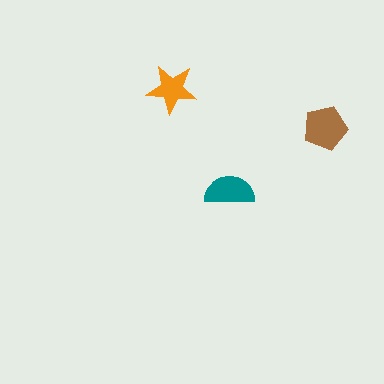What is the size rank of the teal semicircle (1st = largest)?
2nd.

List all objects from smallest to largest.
The orange star, the teal semicircle, the brown pentagon.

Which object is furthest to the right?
The brown pentagon is rightmost.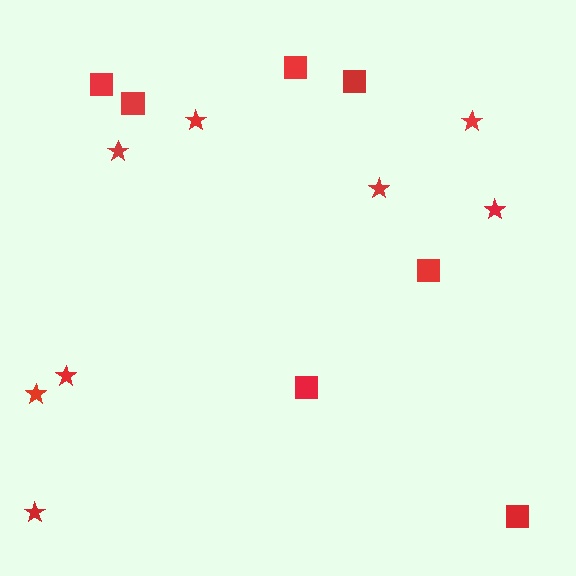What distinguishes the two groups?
There are 2 groups: one group of stars (8) and one group of squares (7).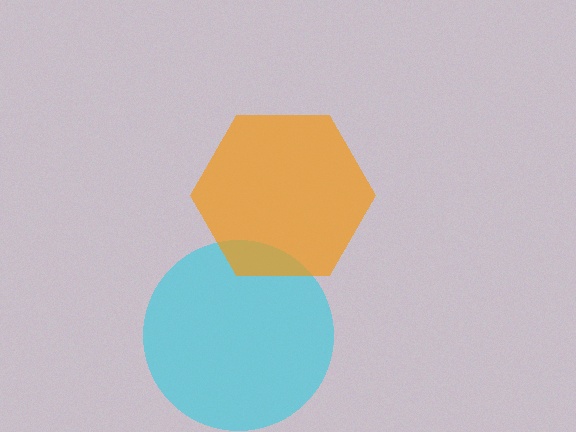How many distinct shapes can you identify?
There are 2 distinct shapes: a cyan circle, an orange hexagon.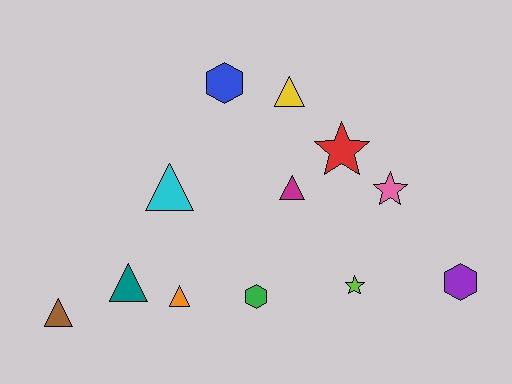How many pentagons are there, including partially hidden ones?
There are no pentagons.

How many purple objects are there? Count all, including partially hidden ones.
There is 1 purple object.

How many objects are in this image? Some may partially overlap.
There are 12 objects.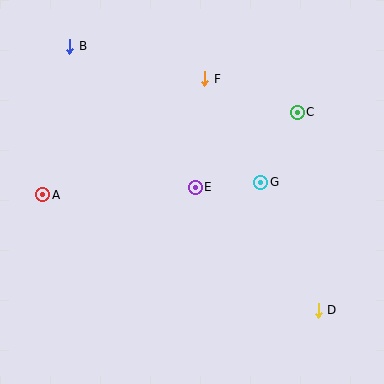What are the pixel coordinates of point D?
Point D is at (318, 310).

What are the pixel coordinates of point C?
Point C is at (297, 112).